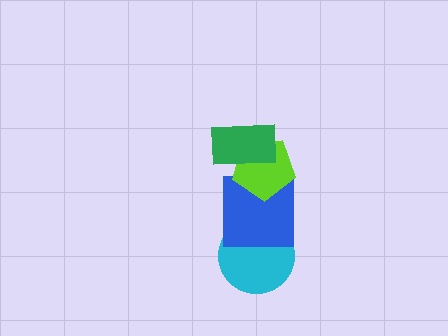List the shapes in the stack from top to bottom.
From top to bottom: the green rectangle, the lime pentagon, the blue square, the cyan circle.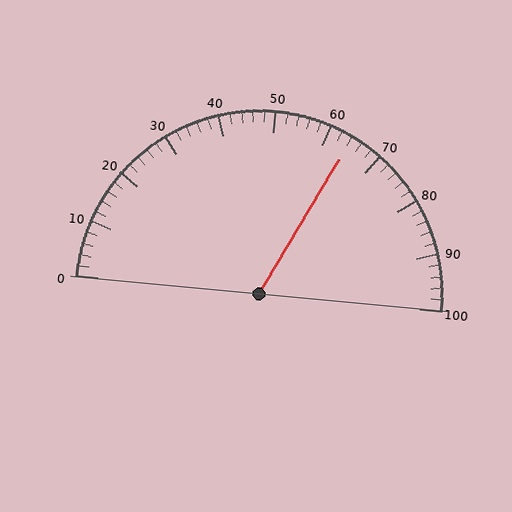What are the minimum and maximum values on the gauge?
The gauge ranges from 0 to 100.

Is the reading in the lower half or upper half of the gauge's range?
The reading is in the upper half of the range (0 to 100).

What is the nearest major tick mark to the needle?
The nearest major tick mark is 60.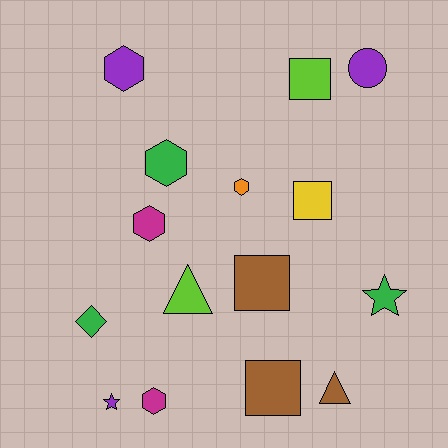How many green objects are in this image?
There are 3 green objects.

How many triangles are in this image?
There are 2 triangles.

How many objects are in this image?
There are 15 objects.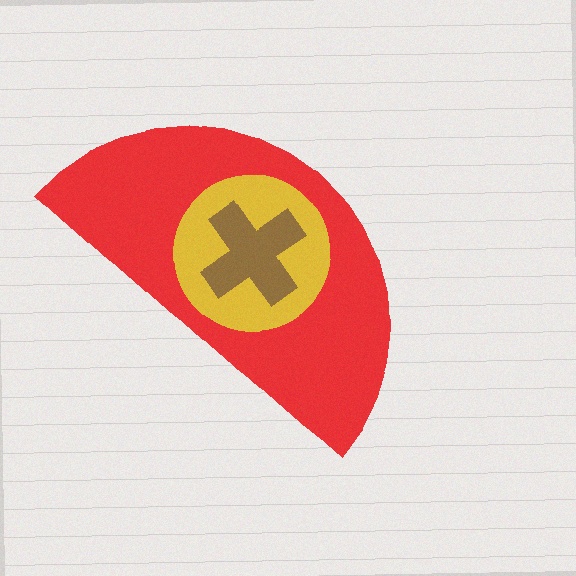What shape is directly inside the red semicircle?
The yellow circle.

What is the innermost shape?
The brown cross.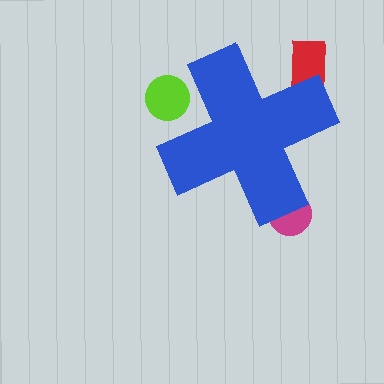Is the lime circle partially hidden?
Yes, the lime circle is partially hidden behind the blue cross.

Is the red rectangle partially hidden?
Yes, the red rectangle is partially hidden behind the blue cross.